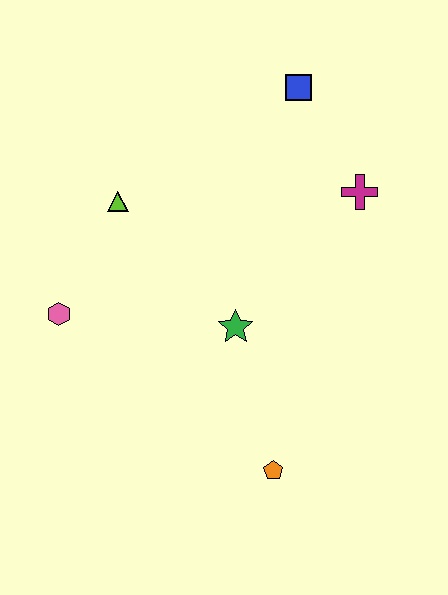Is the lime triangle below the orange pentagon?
No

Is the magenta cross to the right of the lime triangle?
Yes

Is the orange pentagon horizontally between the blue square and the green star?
Yes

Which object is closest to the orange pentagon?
The green star is closest to the orange pentagon.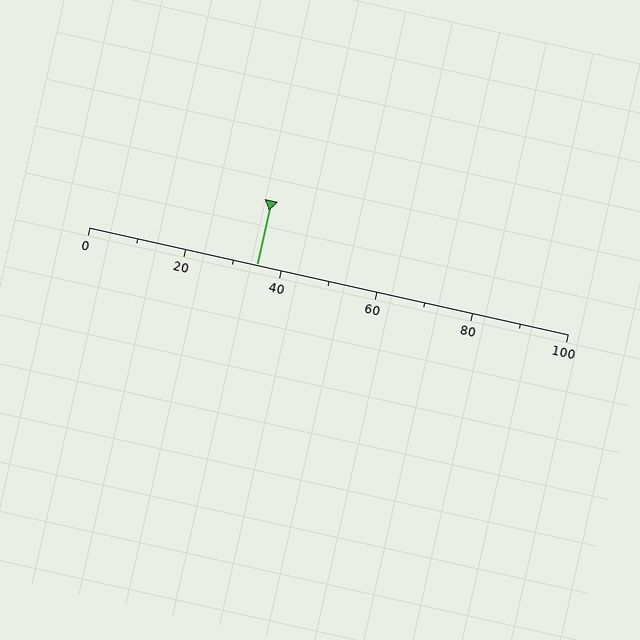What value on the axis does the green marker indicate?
The marker indicates approximately 35.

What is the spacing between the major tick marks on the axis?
The major ticks are spaced 20 apart.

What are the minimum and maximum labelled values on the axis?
The axis runs from 0 to 100.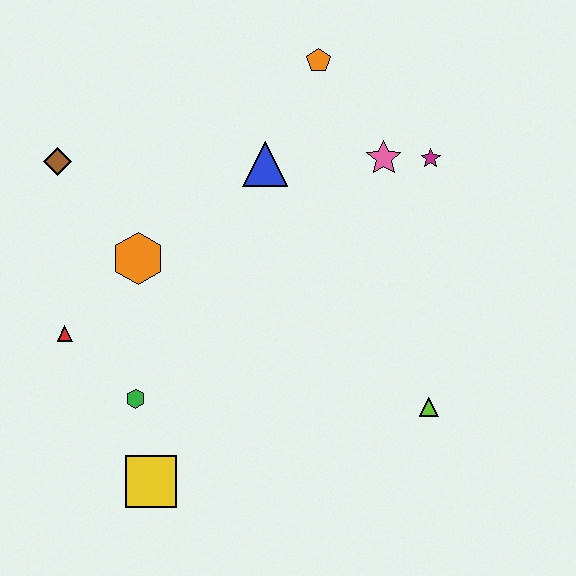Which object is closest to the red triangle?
The green hexagon is closest to the red triangle.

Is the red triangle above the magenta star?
No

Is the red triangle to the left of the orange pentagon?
Yes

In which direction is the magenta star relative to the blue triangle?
The magenta star is to the right of the blue triangle.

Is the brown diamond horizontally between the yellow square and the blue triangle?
No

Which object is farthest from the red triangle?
The magenta star is farthest from the red triangle.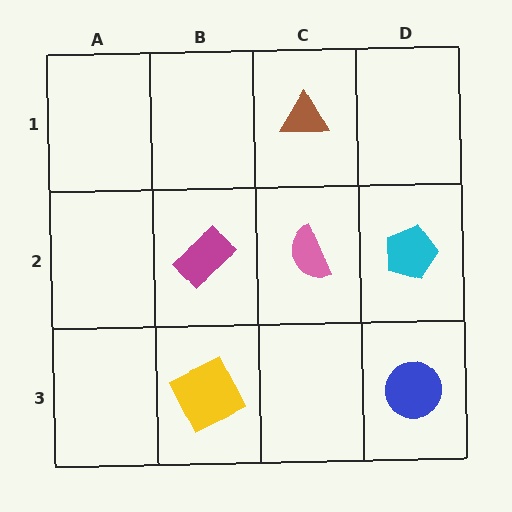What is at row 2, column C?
A pink semicircle.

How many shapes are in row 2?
3 shapes.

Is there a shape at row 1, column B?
No, that cell is empty.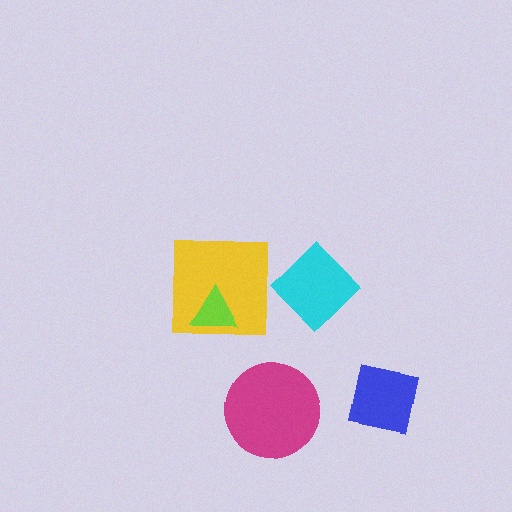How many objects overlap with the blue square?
0 objects overlap with the blue square.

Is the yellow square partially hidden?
Yes, it is partially covered by another shape.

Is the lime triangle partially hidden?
No, no other shape covers it.